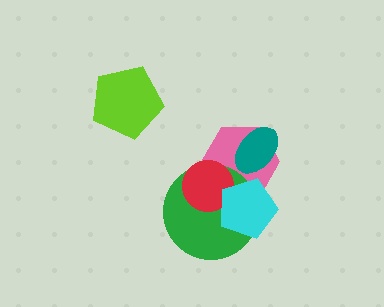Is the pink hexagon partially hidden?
Yes, it is partially covered by another shape.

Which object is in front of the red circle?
The cyan pentagon is in front of the red circle.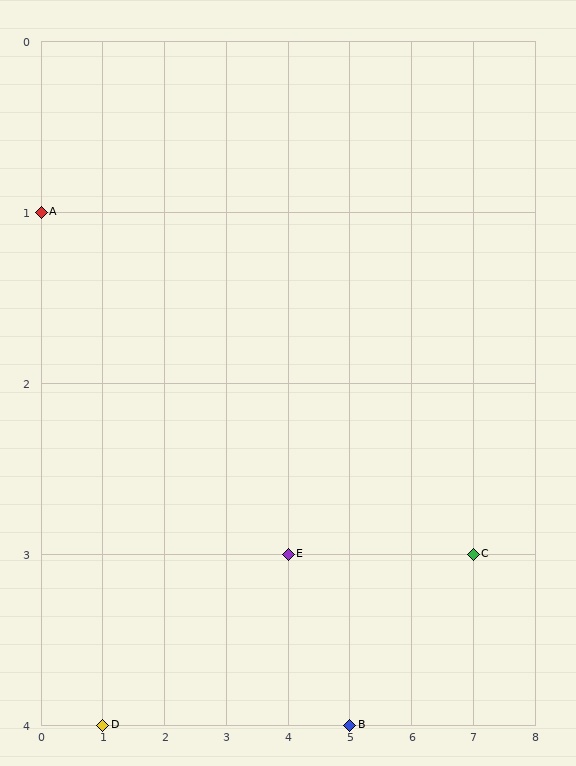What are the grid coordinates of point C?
Point C is at grid coordinates (7, 3).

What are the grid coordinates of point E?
Point E is at grid coordinates (4, 3).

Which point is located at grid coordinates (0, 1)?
Point A is at (0, 1).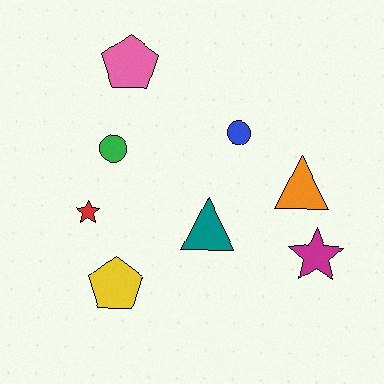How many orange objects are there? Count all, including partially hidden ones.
There is 1 orange object.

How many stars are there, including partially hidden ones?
There are 2 stars.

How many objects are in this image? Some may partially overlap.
There are 8 objects.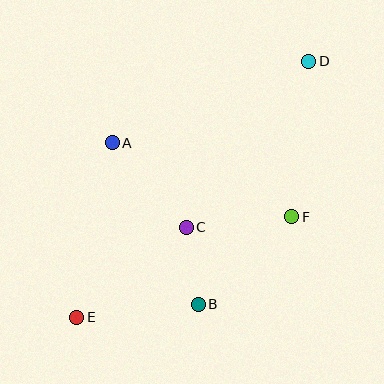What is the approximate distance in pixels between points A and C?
The distance between A and C is approximately 112 pixels.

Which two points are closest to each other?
Points B and C are closest to each other.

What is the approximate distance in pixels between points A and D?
The distance between A and D is approximately 213 pixels.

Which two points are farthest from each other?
Points D and E are farthest from each other.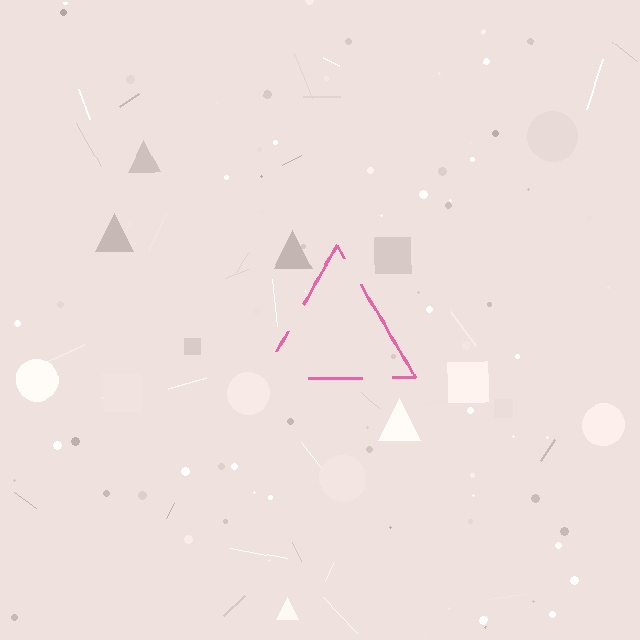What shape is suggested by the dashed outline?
The dashed outline suggests a triangle.